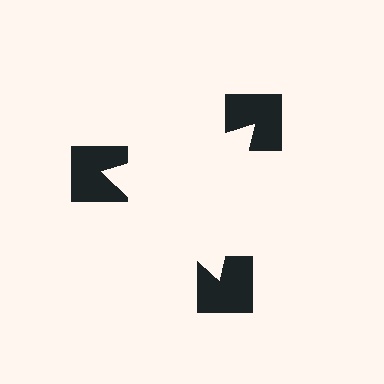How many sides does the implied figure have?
3 sides.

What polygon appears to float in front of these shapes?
An illusory triangle — its edges are inferred from the aligned wedge cuts in the notched squares, not physically drawn.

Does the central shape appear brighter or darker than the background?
It typically appears slightly brighter than the background, even though no actual brightness change is drawn.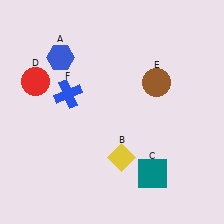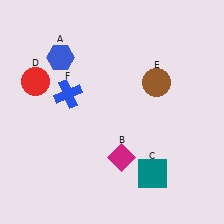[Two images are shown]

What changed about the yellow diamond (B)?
In Image 1, B is yellow. In Image 2, it changed to magenta.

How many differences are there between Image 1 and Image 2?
There is 1 difference between the two images.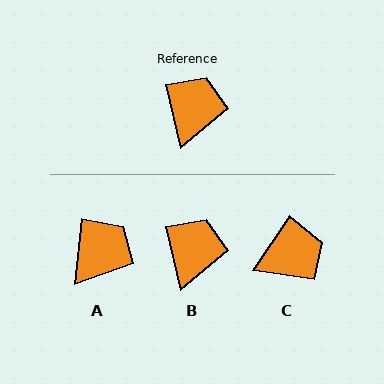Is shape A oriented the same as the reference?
No, it is off by about 20 degrees.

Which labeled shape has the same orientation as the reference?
B.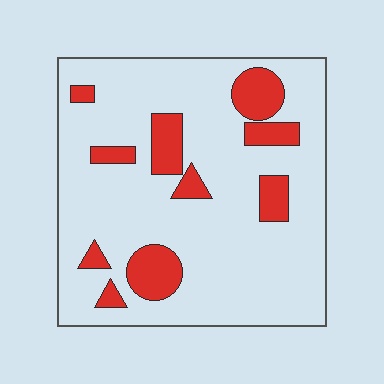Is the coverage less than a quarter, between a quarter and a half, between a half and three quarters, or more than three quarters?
Less than a quarter.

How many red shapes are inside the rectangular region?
10.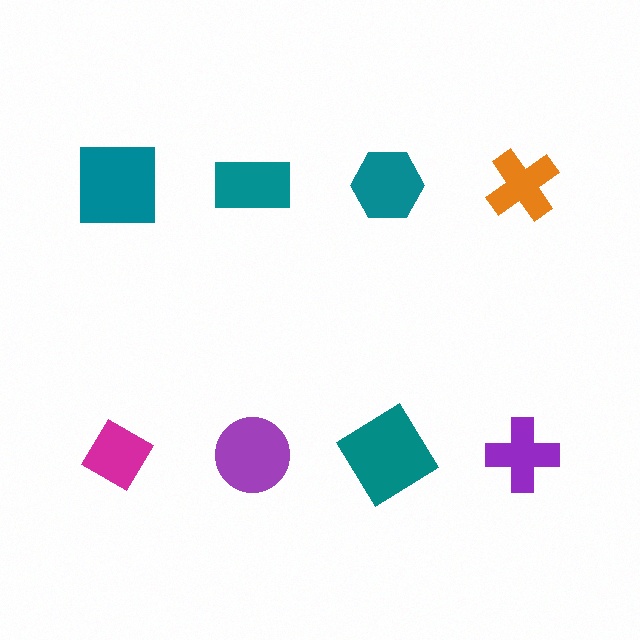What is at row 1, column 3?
A teal hexagon.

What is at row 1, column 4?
An orange cross.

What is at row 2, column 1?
A magenta diamond.